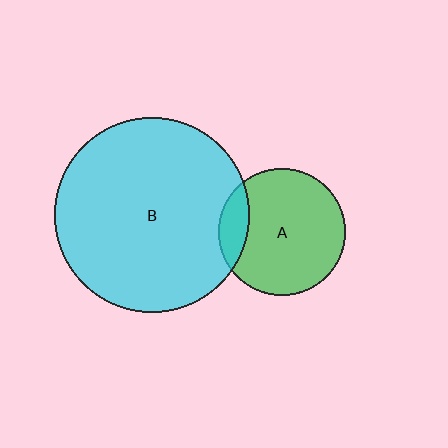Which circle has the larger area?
Circle B (cyan).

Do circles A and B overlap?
Yes.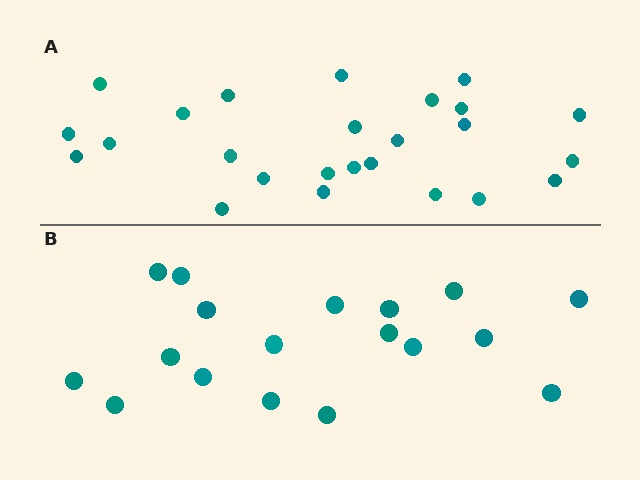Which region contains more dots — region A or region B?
Region A (the top region) has more dots.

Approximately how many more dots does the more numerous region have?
Region A has roughly 8 or so more dots than region B.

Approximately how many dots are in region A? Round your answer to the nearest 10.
About 20 dots. (The exact count is 25, which rounds to 20.)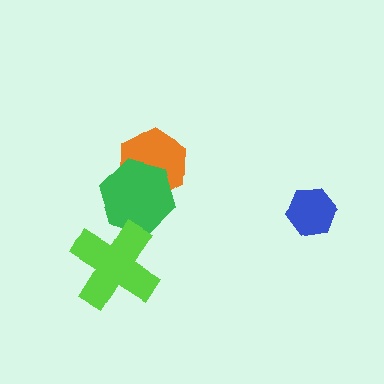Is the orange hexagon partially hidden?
Yes, it is partially covered by another shape.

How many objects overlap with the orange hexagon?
1 object overlaps with the orange hexagon.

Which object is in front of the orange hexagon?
The green hexagon is in front of the orange hexagon.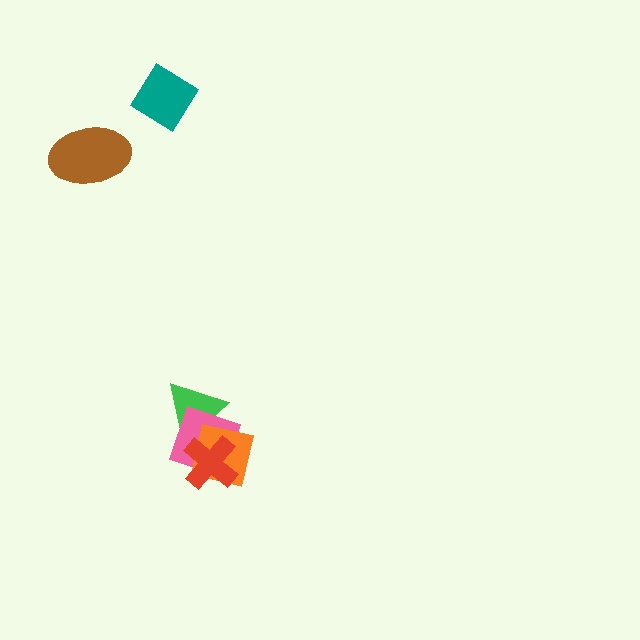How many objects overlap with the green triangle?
3 objects overlap with the green triangle.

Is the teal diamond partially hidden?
No, no other shape covers it.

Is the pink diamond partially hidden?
Yes, it is partially covered by another shape.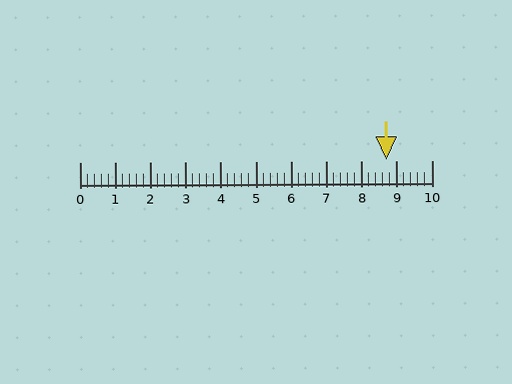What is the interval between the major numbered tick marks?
The major tick marks are spaced 1 units apart.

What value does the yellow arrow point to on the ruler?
The yellow arrow points to approximately 8.7.